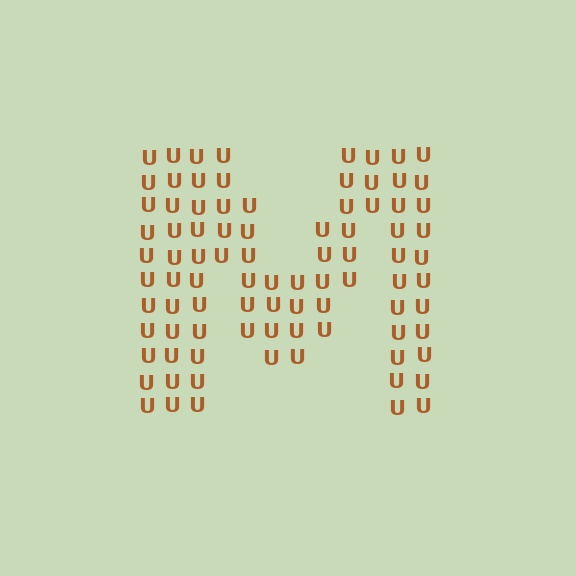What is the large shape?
The large shape is the letter M.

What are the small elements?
The small elements are letter U's.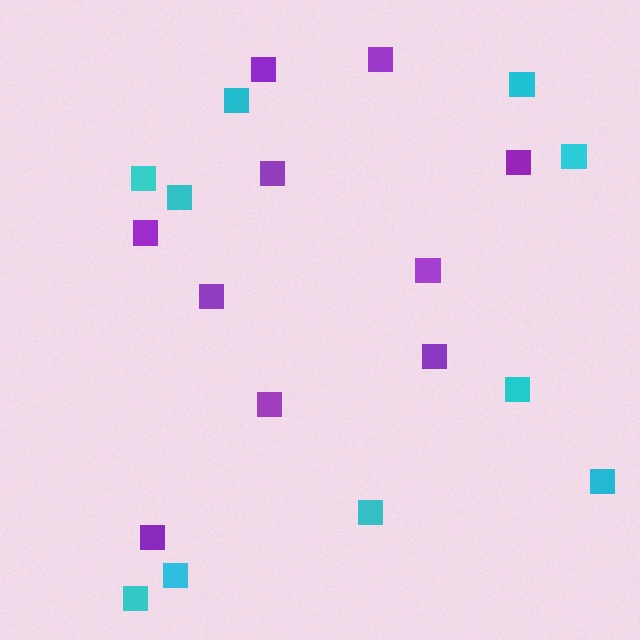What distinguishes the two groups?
There are 2 groups: one group of cyan squares (10) and one group of purple squares (10).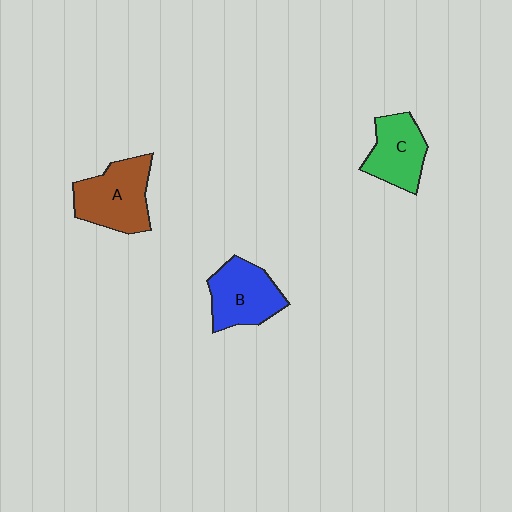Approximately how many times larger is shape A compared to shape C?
Approximately 1.3 times.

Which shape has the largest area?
Shape A (brown).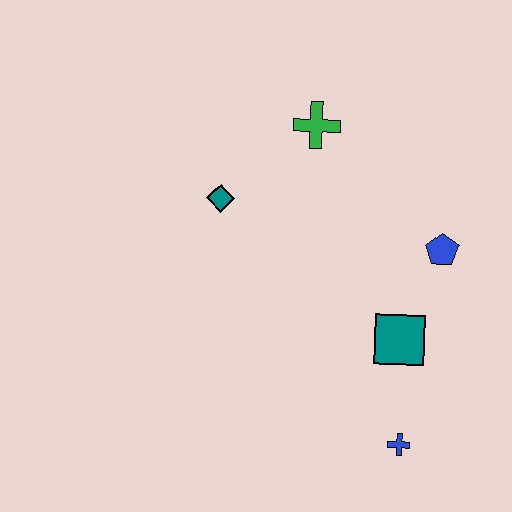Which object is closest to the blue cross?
The teal square is closest to the blue cross.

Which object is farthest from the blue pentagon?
The teal diamond is farthest from the blue pentagon.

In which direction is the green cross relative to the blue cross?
The green cross is above the blue cross.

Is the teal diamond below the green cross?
Yes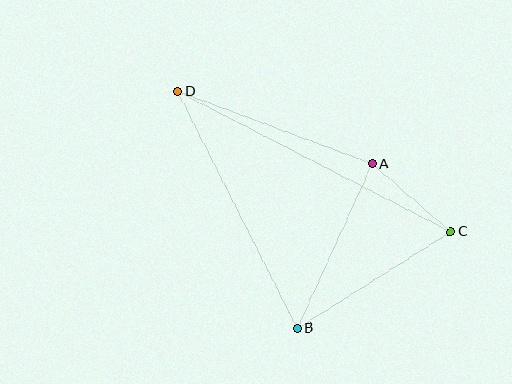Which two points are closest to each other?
Points A and C are closest to each other.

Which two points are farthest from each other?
Points C and D are farthest from each other.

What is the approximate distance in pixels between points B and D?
The distance between B and D is approximately 265 pixels.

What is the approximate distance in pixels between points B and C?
The distance between B and C is approximately 182 pixels.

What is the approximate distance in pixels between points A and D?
The distance between A and D is approximately 208 pixels.